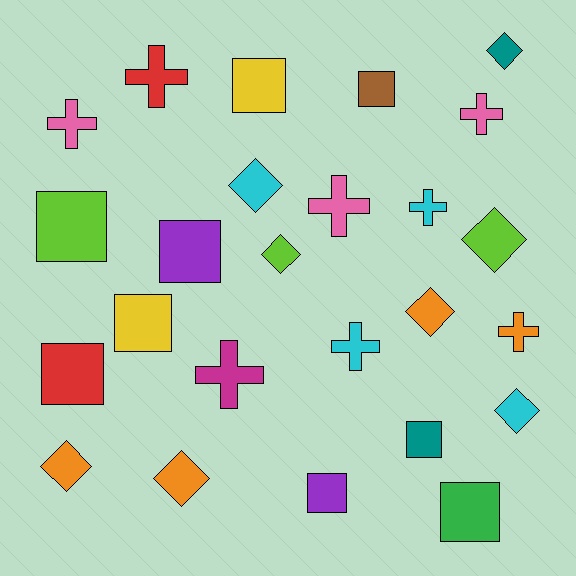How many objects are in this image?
There are 25 objects.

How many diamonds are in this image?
There are 8 diamonds.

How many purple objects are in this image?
There are 2 purple objects.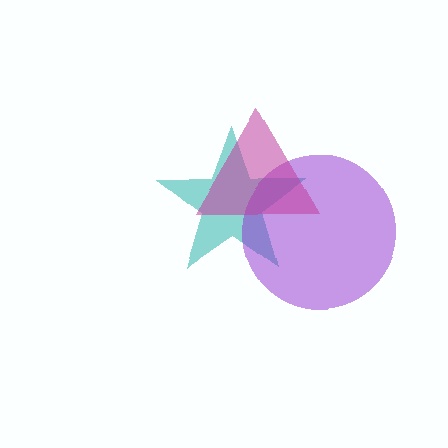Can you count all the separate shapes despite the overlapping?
Yes, there are 3 separate shapes.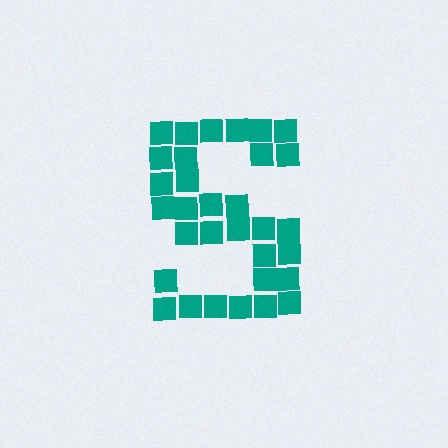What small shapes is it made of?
It is made of small squares.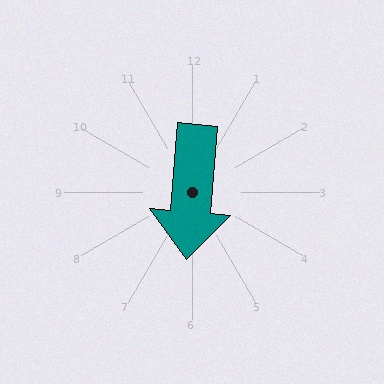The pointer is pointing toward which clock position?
Roughly 6 o'clock.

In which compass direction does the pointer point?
South.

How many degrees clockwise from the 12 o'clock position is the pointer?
Approximately 185 degrees.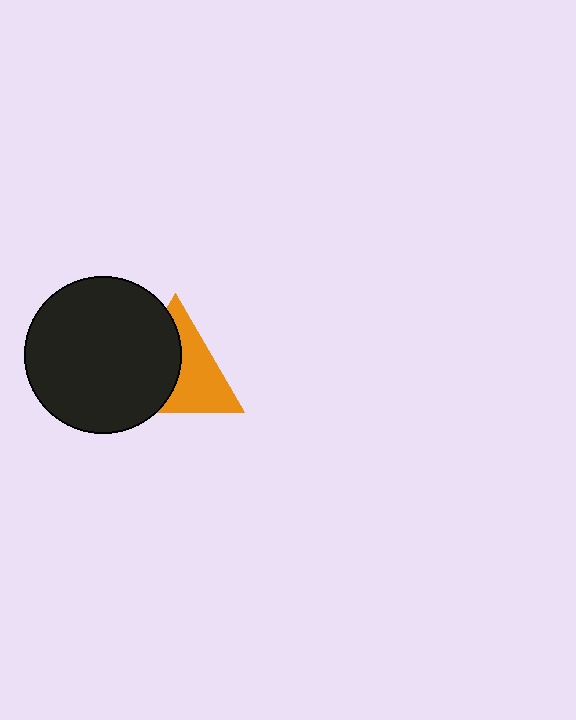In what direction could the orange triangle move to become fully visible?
The orange triangle could move right. That would shift it out from behind the black circle entirely.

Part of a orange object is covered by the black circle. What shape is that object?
It is a triangle.